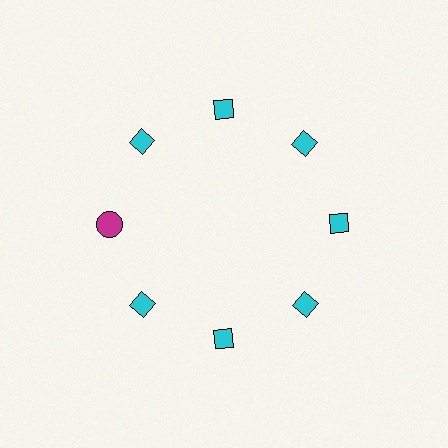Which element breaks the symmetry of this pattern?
The magenta circle at roughly the 9 o'clock position breaks the symmetry. All other shapes are cyan diamonds.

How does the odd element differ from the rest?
It differs in both color (magenta instead of cyan) and shape (circle instead of diamond).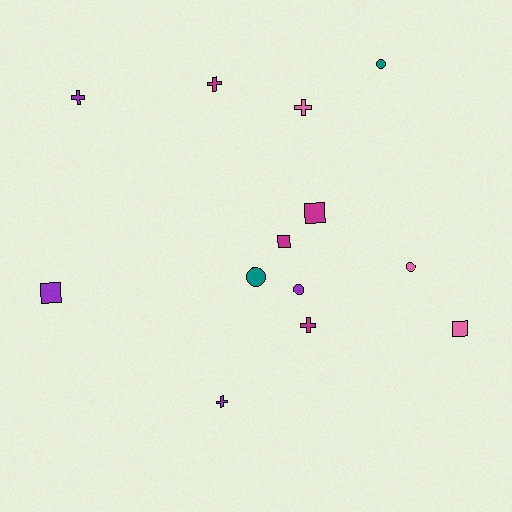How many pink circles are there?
There is 1 pink circle.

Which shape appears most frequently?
Cross, with 5 objects.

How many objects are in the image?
There are 13 objects.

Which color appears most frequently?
Purple, with 4 objects.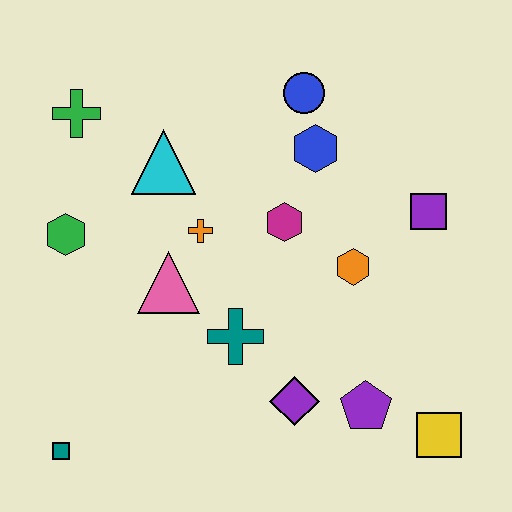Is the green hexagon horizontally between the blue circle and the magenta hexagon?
No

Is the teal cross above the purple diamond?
Yes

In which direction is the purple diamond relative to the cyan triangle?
The purple diamond is below the cyan triangle.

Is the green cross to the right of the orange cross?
No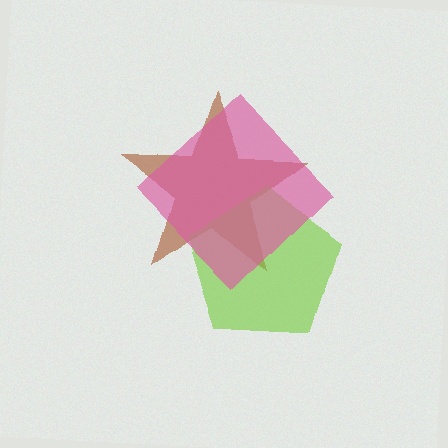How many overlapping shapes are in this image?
There are 3 overlapping shapes in the image.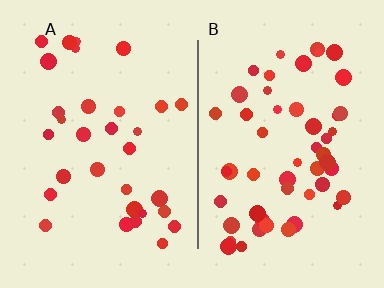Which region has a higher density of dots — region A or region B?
B (the right).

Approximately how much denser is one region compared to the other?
Approximately 1.7× — region B over region A.